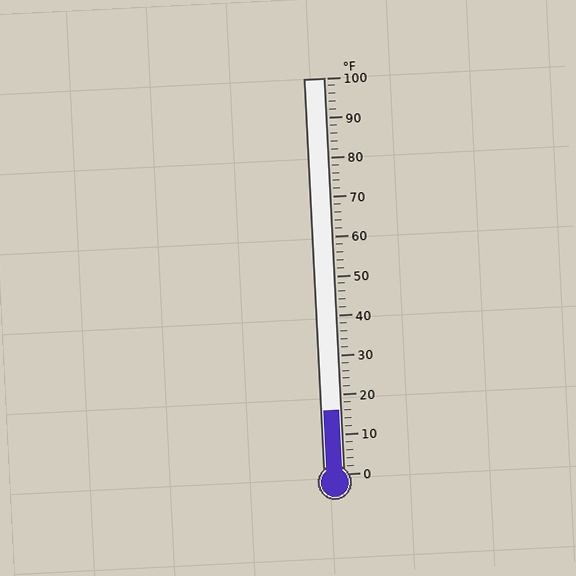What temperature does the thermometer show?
The thermometer shows approximately 16°F.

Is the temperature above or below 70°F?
The temperature is below 70°F.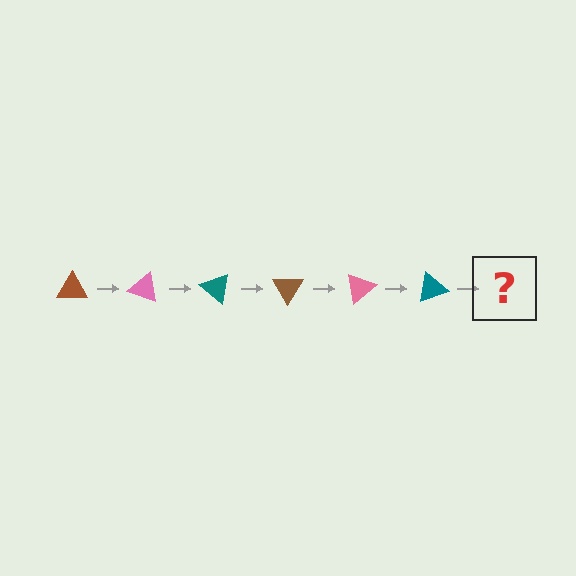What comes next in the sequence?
The next element should be a brown triangle, rotated 120 degrees from the start.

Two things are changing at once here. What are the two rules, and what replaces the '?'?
The two rules are that it rotates 20 degrees each step and the color cycles through brown, pink, and teal. The '?' should be a brown triangle, rotated 120 degrees from the start.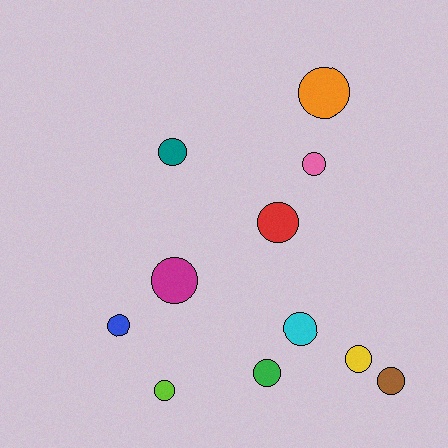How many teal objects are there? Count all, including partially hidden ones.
There is 1 teal object.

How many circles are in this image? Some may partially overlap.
There are 11 circles.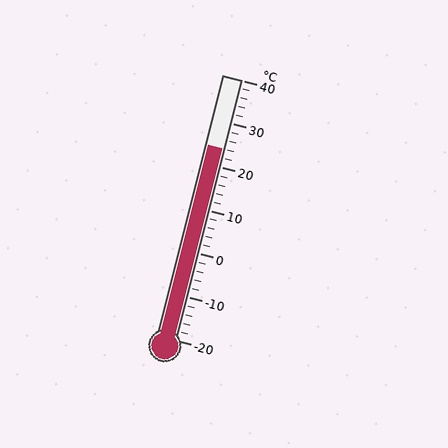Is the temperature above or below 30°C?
The temperature is below 30°C.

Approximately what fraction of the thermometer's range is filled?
The thermometer is filled to approximately 75% of its range.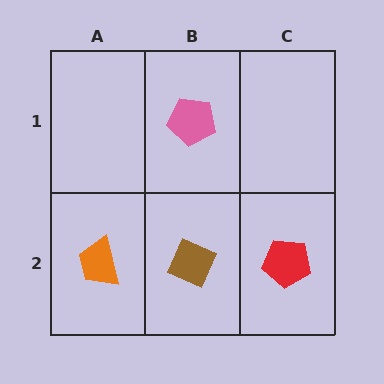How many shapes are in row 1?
1 shape.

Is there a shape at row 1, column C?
No, that cell is empty.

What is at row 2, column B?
A brown diamond.